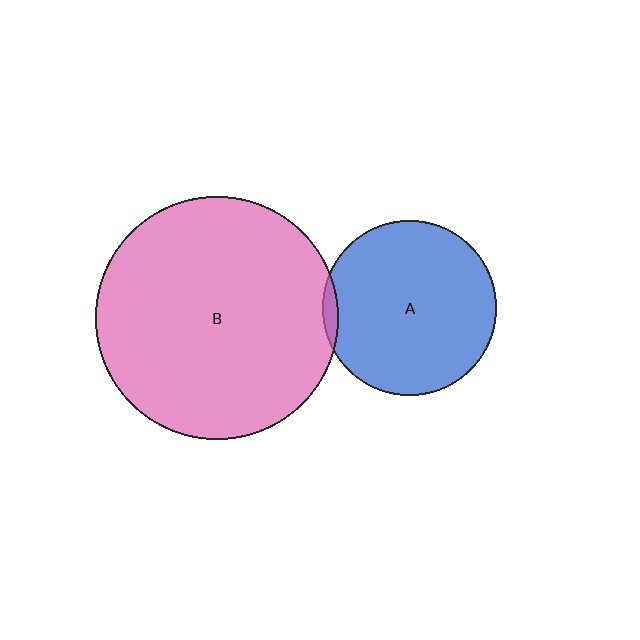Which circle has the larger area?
Circle B (pink).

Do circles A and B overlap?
Yes.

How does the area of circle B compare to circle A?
Approximately 1.9 times.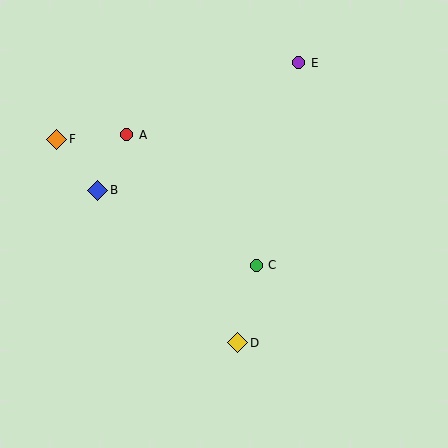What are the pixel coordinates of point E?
Point E is at (299, 63).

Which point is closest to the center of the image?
Point C at (256, 266) is closest to the center.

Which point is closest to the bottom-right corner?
Point D is closest to the bottom-right corner.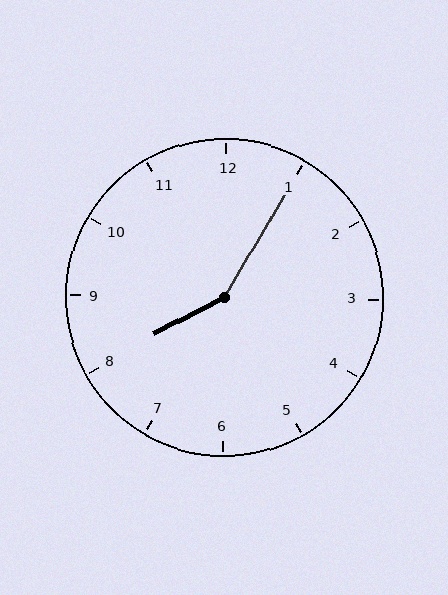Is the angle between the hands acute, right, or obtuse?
It is obtuse.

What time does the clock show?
8:05.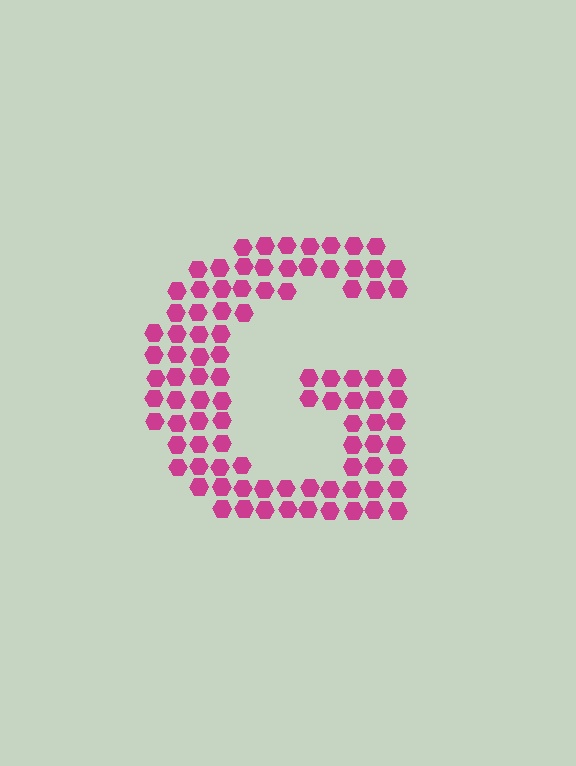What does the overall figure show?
The overall figure shows the letter G.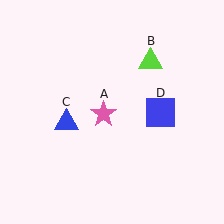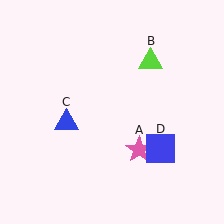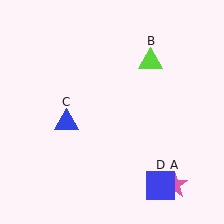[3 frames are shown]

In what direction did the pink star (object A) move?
The pink star (object A) moved down and to the right.